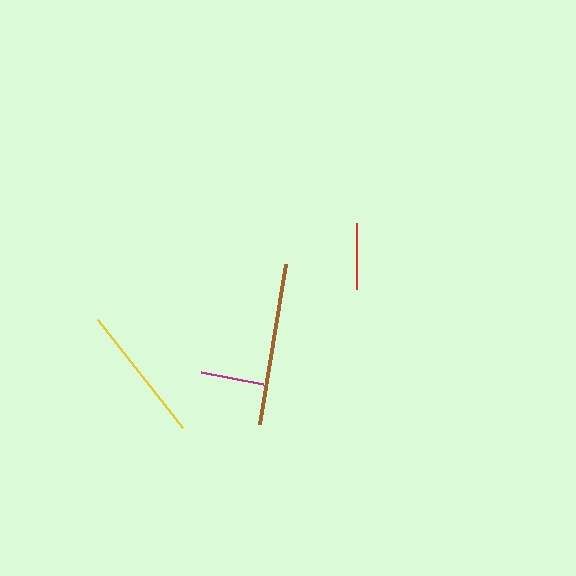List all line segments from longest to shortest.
From longest to shortest: brown, yellow, red, magenta.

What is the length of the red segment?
The red segment is approximately 66 pixels long.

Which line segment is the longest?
The brown line is the longest at approximately 162 pixels.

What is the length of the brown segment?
The brown segment is approximately 162 pixels long.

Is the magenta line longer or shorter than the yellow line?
The yellow line is longer than the magenta line.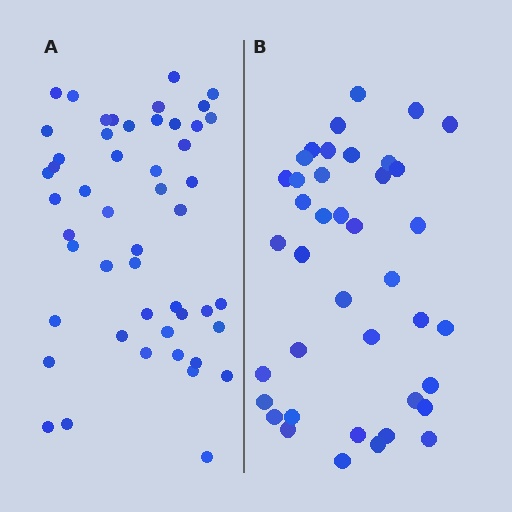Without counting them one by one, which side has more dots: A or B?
Region A (the left region) has more dots.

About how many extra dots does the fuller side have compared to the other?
Region A has roughly 10 or so more dots than region B.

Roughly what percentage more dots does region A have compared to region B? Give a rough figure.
About 25% more.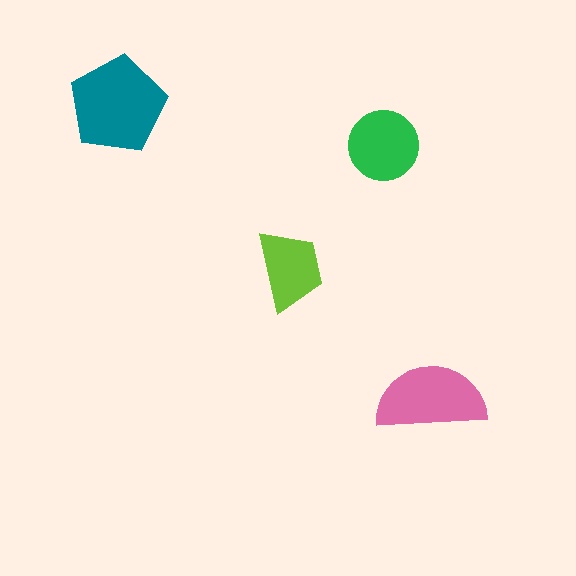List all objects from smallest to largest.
The lime trapezoid, the green circle, the pink semicircle, the teal pentagon.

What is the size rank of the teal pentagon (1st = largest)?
1st.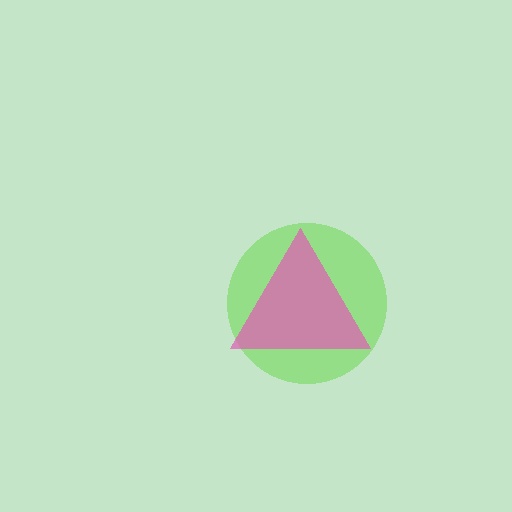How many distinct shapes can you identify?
There are 2 distinct shapes: a lime circle, a pink triangle.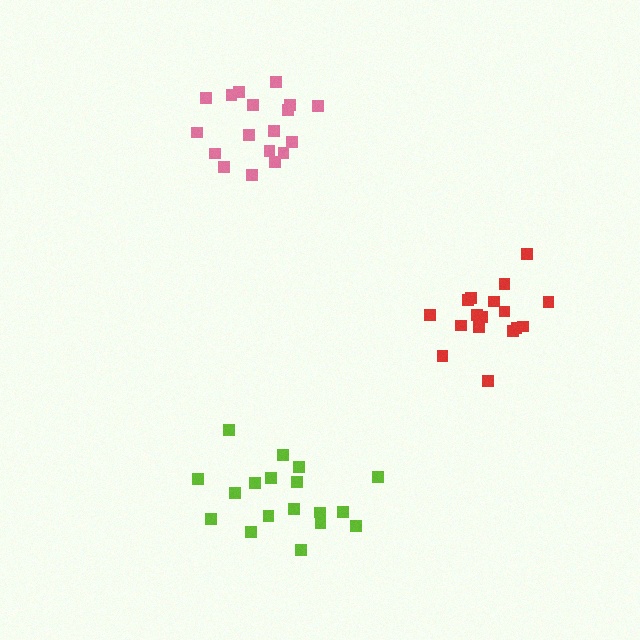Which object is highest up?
The pink cluster is topmost.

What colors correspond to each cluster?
The clusters are colored: red, lime, pink.